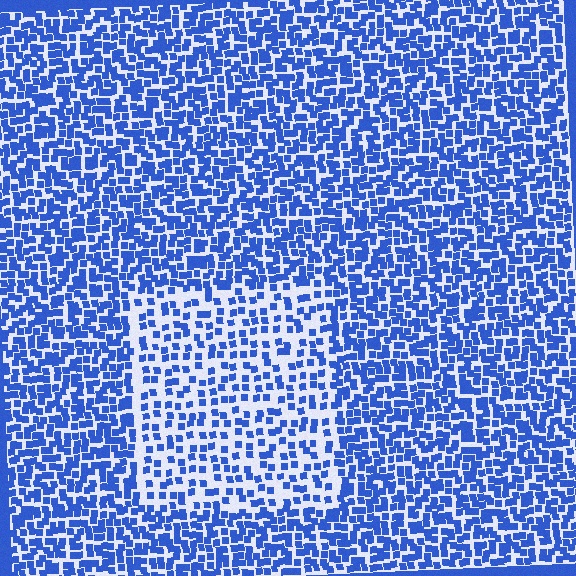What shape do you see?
I see a rectangle.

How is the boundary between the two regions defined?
The boundary is defined by a change in element density (approximately 1.9x ratio). All elements are the same color, size, and shape.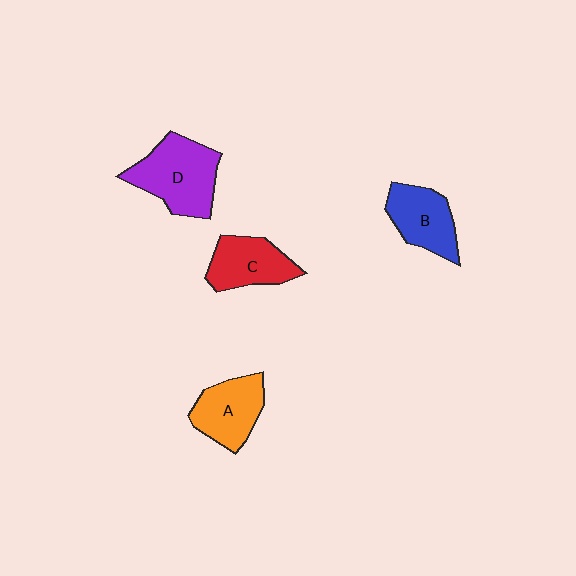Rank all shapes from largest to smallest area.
From largest to smallest: D (purple), A (orange), C (red), B (blue).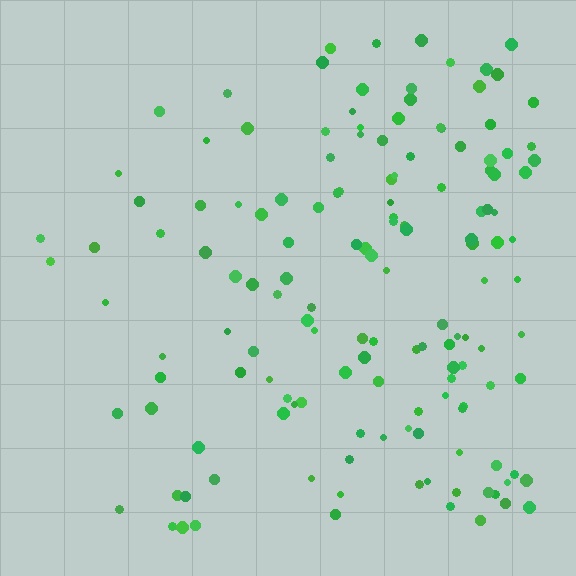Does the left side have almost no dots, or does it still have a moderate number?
Still a moderate number, just noticeably fewer than the right.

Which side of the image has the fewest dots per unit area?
The left.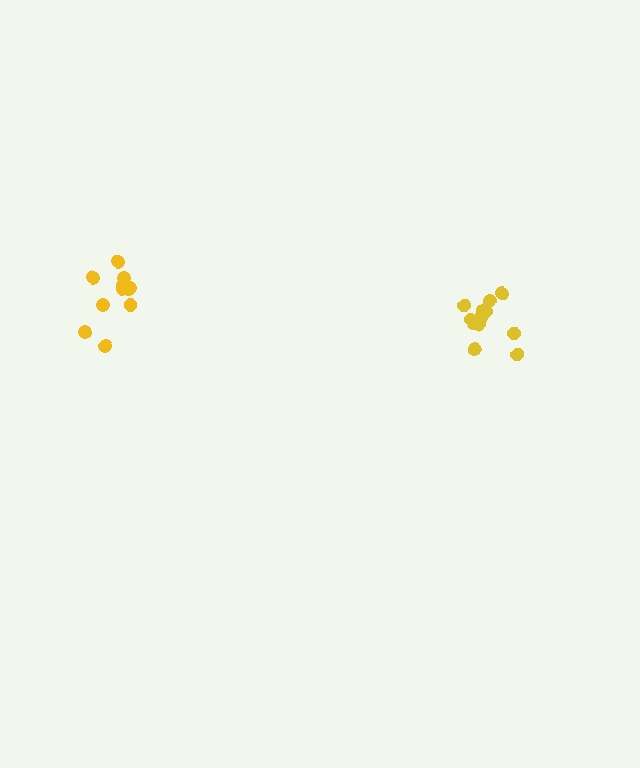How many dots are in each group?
Group 1: 11 dots, Group 2: 13 dots (24 total).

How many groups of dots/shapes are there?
There are 2 groups.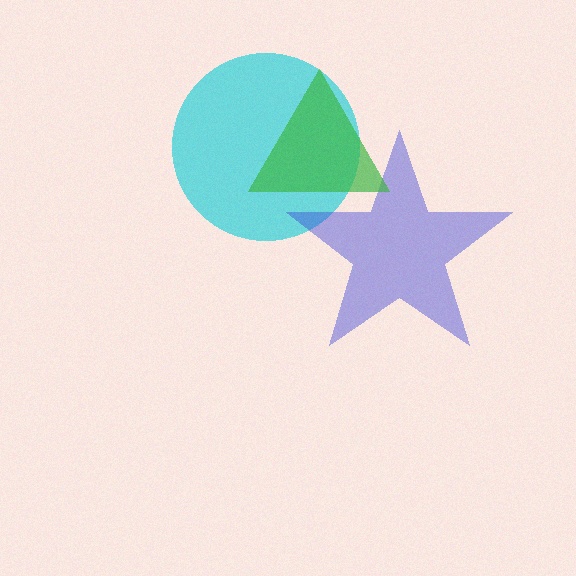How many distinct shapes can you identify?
There are 3 distinct shapes: a cyan circle, a blue star, a green triangle.